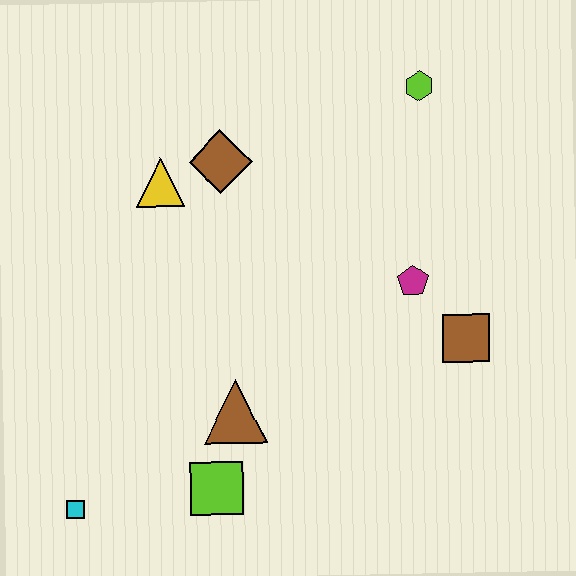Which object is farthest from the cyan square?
The lime hexagon is farthest from the cyan square.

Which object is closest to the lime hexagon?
The magenta pentagon is closest to the lime hexagon.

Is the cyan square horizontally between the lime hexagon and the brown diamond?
No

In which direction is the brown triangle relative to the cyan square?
The brown triangle is to the right of the cyan square.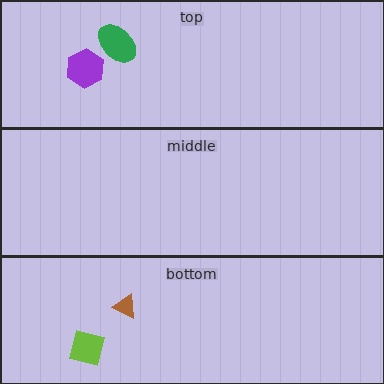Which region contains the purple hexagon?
The top region.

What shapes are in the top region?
The purple hexagon, the green ellipse.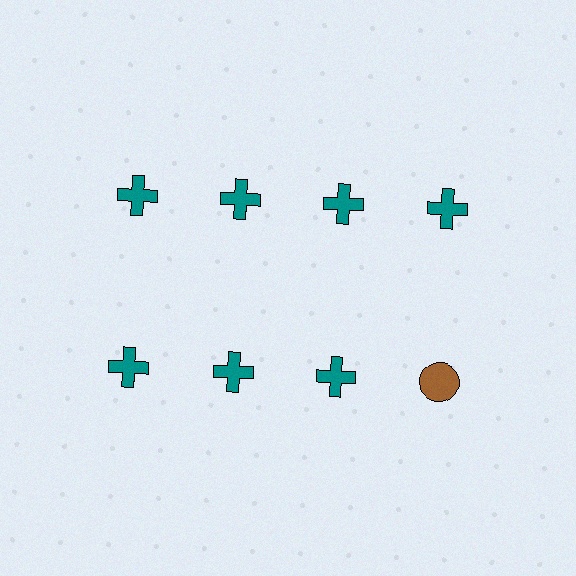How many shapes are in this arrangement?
There are 8 shapes arranged in a grid pattern.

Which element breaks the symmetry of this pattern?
The brown circle in the second row, second from right column breaks the symmetry. All other shapes are teal crosses.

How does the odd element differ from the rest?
It differs in both color (brown instead of teal) and shape (circle instead of cross).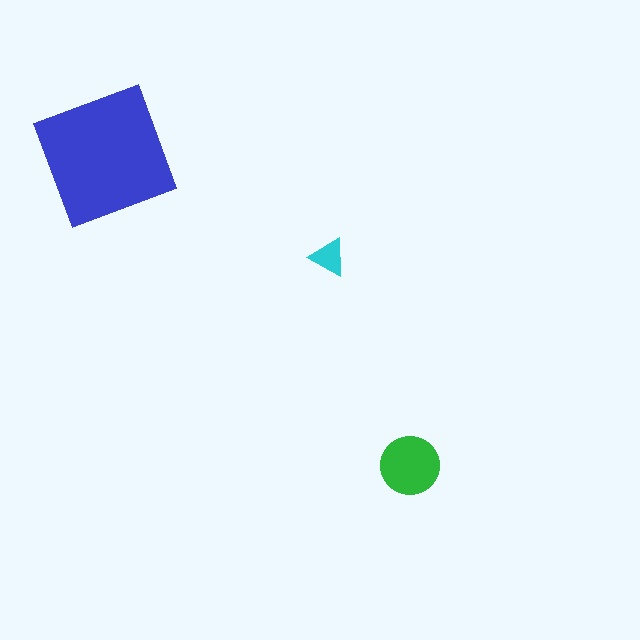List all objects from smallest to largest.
The cyan triangle, the green circle, the blue square.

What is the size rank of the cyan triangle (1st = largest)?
3rd.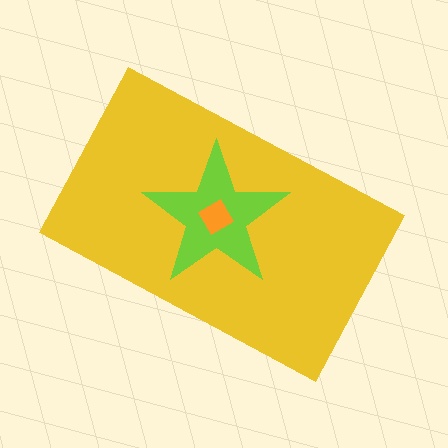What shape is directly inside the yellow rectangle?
The lime star.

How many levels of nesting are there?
3.